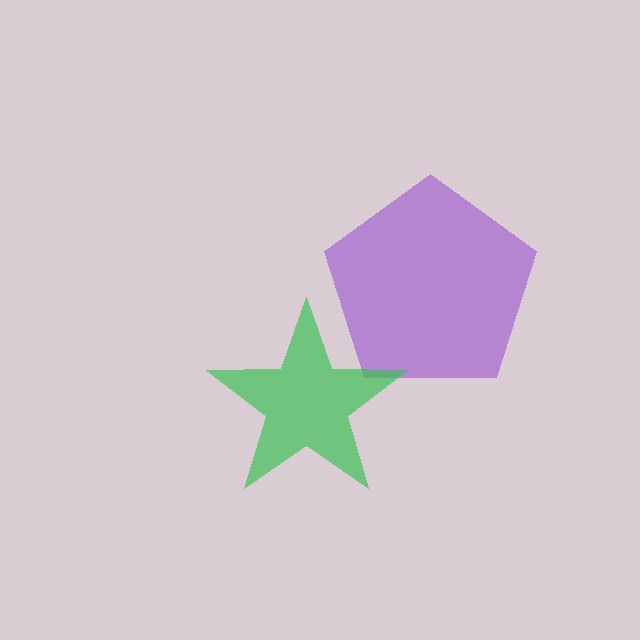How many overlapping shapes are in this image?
There are 2 overlapping shapes in the image.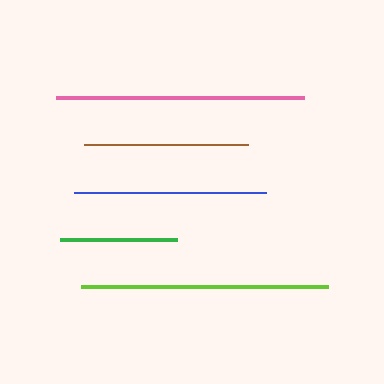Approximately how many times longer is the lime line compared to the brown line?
The lime line is approximately 1.5 times the length of the brown line.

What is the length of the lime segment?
The lime segment is approximately 247 pixels long.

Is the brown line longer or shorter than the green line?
The brown line is longer than the green line.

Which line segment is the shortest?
The green line is the shortest at approximately 117 pixels.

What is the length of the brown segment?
The brown segment is approximately 165 pixels long.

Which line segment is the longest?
The pink line is the longest at approximately 248 pixels.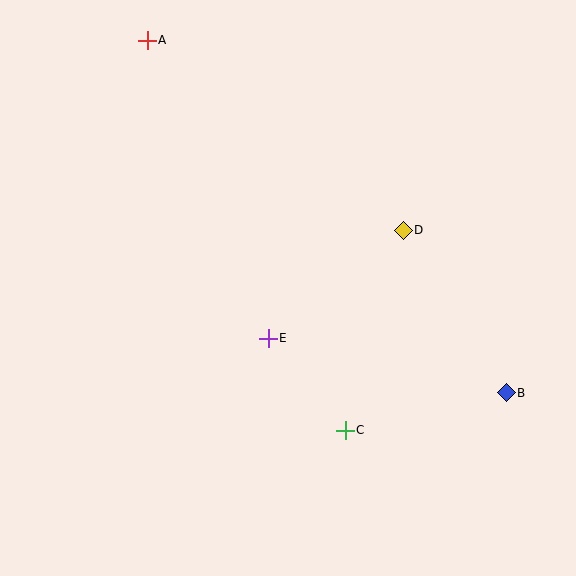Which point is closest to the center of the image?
Point E at (268, 338) is closest to the center.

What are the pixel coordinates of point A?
Point A is at (147, 40).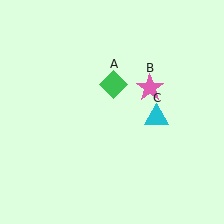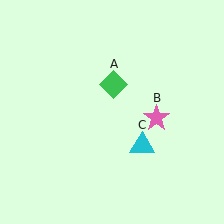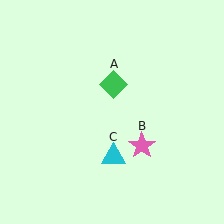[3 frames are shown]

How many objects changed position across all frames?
2 objects changed position: pink star (object B), cyan triangle (object C).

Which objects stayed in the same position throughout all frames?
Green diamond (object A) remained stationary.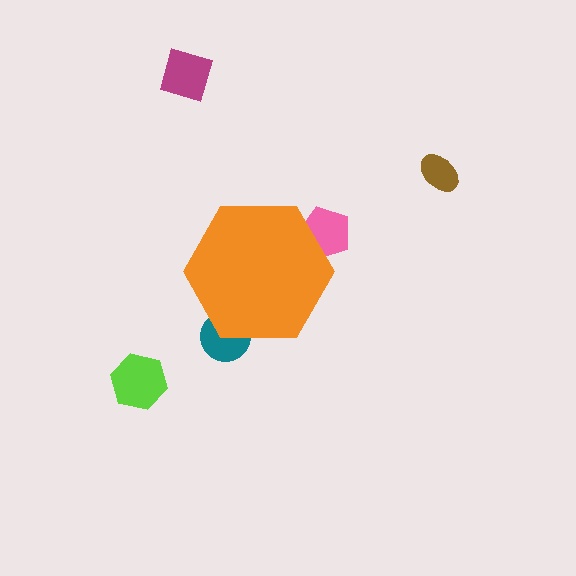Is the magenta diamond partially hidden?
No, the magenta diamond is fully visible.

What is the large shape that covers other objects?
An orange hexagon.